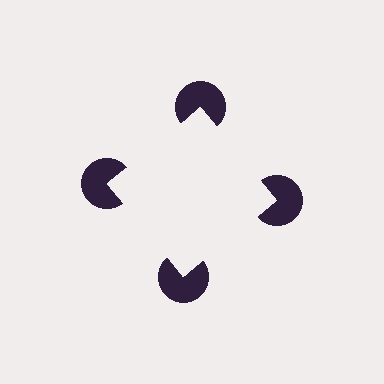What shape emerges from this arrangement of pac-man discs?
An illusory square — its edges are inferred from the aligned wedge cuts in the pac-man discs, not physically drawn.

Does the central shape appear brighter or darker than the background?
It typically appears slightly brighter than the background, even though no actual brightness change is drawn.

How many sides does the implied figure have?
4 sides.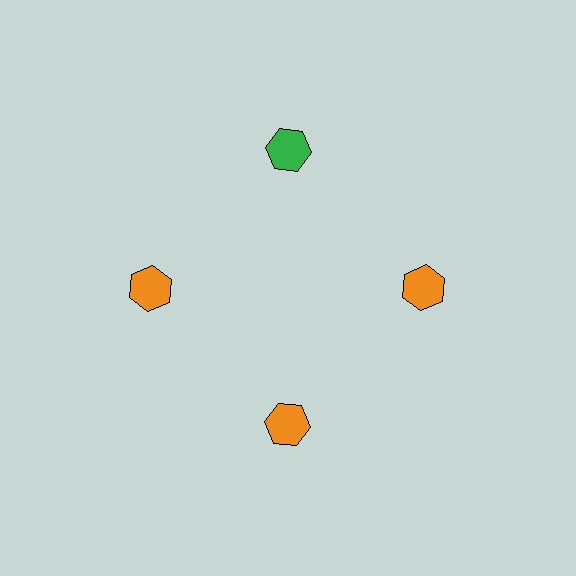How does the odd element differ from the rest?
It has a different color: green instead of orange.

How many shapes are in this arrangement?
There are 4 shapes arranged in a ring pattern.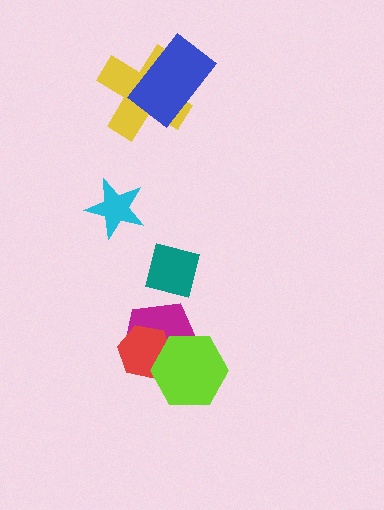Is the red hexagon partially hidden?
Yes, it is partially covered by another shape.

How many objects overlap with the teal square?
0 objects overlap with the teal square.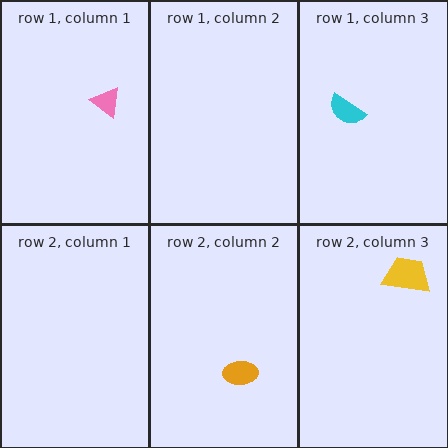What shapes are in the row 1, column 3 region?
The cyan semicircle.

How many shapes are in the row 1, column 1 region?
1.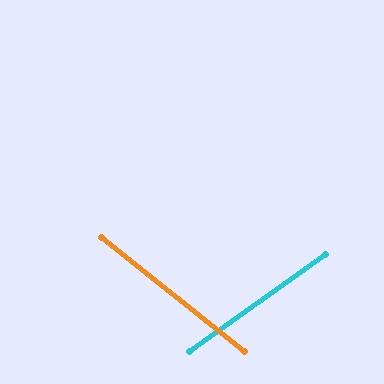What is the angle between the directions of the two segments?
Approximately 74 degrees.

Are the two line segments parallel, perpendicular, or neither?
Neither parallel nor perpendicular — they differ by about 74°.